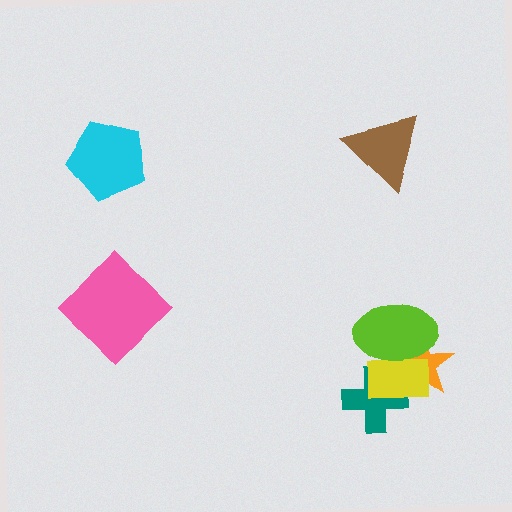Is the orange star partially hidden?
Yes, it is partially covered by another shape.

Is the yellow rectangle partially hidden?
Yes, it is partially covered by another shape.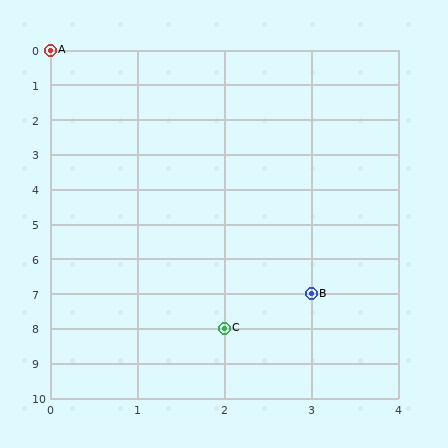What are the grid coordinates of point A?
Point A is at grid coordinates (0, 0).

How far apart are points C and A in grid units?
Points C and A are 2 columns and 8 rows apart (about 8.2 grid units diagonally).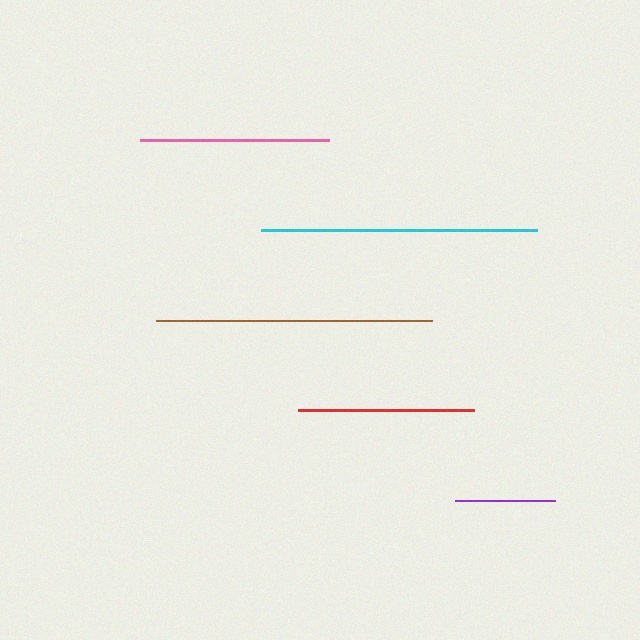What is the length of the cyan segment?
The cyan segment is approximately 276 pixels long.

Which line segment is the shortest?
The purple line is the shortest at approximately 100 pixels.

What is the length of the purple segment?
The purple segment is approximately 100 pixels long.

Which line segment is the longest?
The cyan line is the longest at approximately 276 pixels.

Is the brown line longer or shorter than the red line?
The brown line is longer than the red line.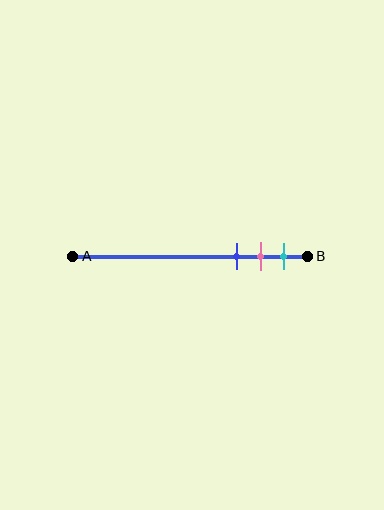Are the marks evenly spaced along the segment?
Yes, the marks are approximately evenly spaced.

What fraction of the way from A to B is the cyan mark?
The cyan mark is approximately 90% (0.9) of the way from A to B.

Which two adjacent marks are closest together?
The pink and cyan marks are the closest adjacent pair.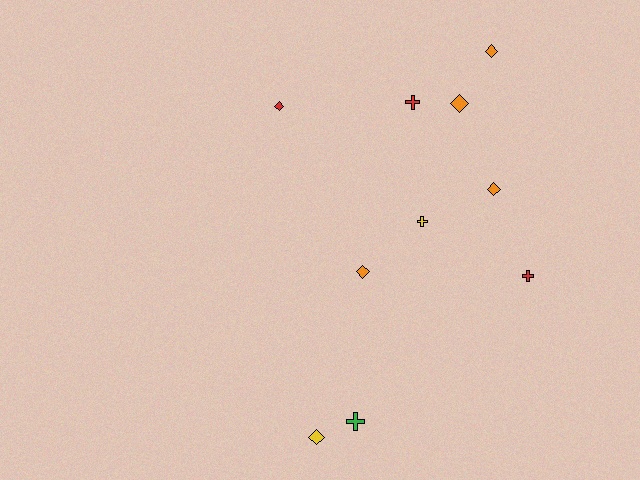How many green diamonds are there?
There are no green diamonds.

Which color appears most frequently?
Orange, with 4 objects.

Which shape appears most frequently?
Diamond, with 6 objects.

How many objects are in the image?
There are 10 objects.